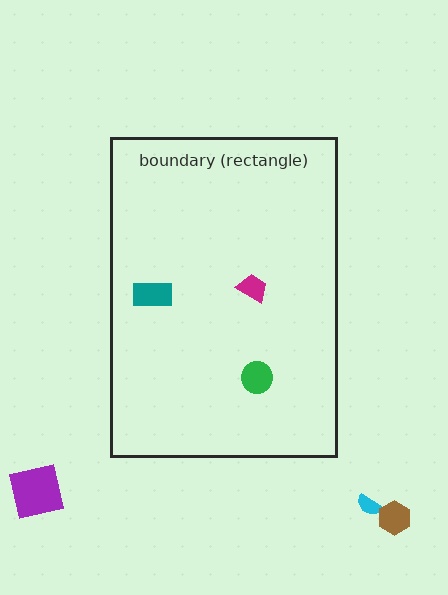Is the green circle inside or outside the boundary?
Inside.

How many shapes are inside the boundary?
3 inside, 3 outside.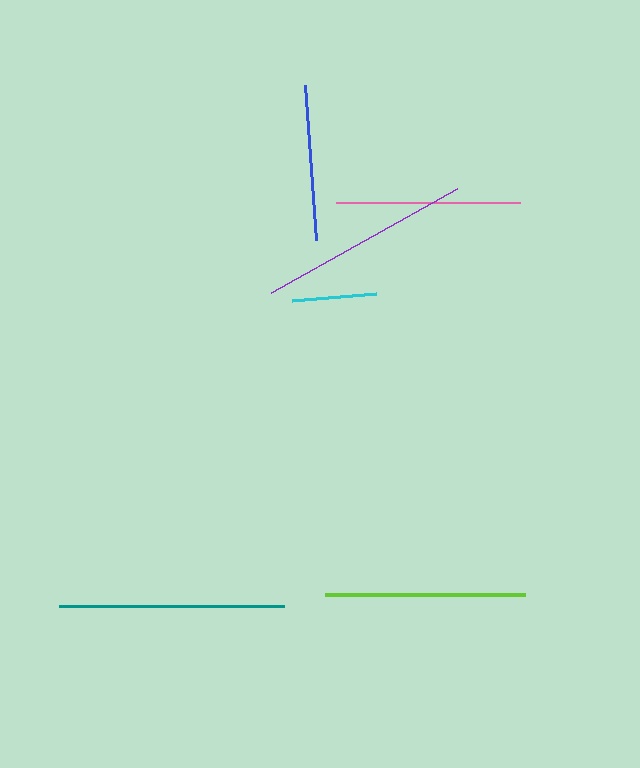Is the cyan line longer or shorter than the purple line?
The purple line is longer than the cyan line.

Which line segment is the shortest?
The cyan line is the shortest at approximately 83 pixels.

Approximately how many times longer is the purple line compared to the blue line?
The purple line is approximately 1.4 times the length of the blue line.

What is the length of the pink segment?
The pink segment is approximately 184 pixels long.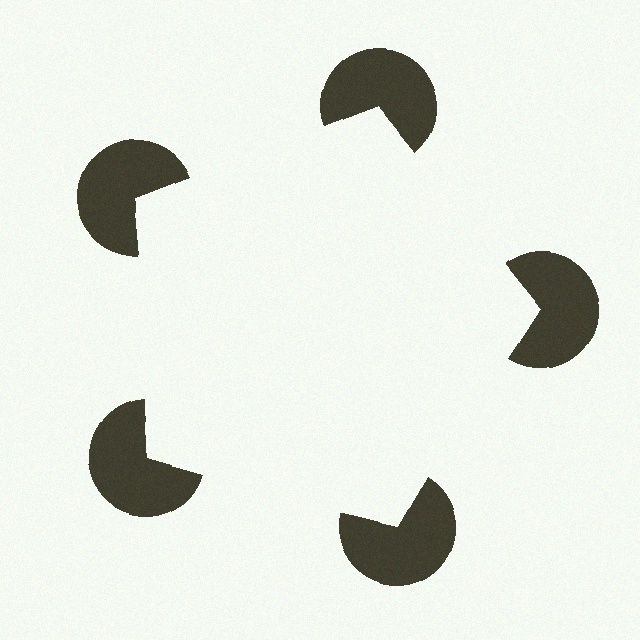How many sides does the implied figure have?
5 sides.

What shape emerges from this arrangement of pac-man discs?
An illusory pentagon — its edges are inferred from the aligned wedge cuts in the pac-man discs, not physically drawn.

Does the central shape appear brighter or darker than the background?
It typically appears slightly brighter than the background, even though no actual brightness change is drawn.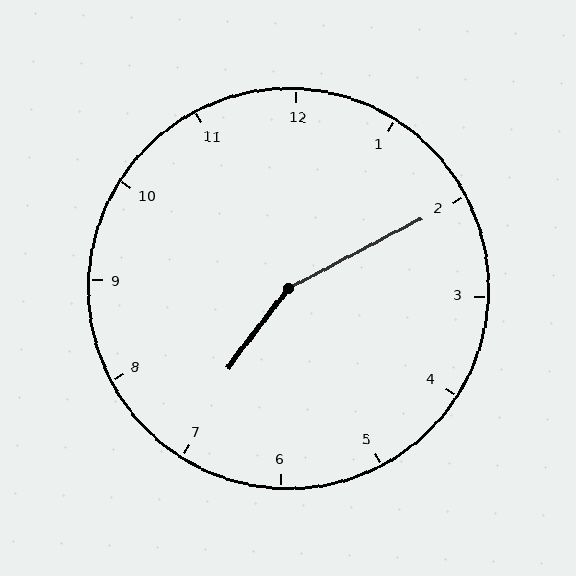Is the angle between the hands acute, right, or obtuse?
It is obtuse.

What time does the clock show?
7:10.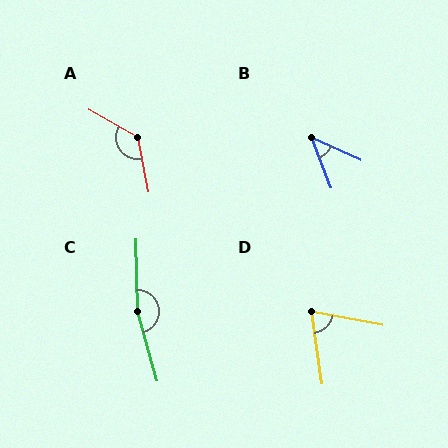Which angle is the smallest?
B, at approximately 44 degrees.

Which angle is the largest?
C, at approximately 166 degrees.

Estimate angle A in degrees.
Approximately 130 degrees.